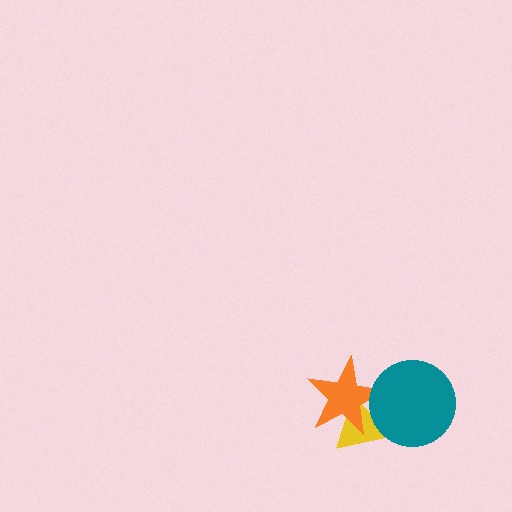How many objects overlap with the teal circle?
2 objects overlap with the teal circle.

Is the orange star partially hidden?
Yes, it is partially covered by another shape.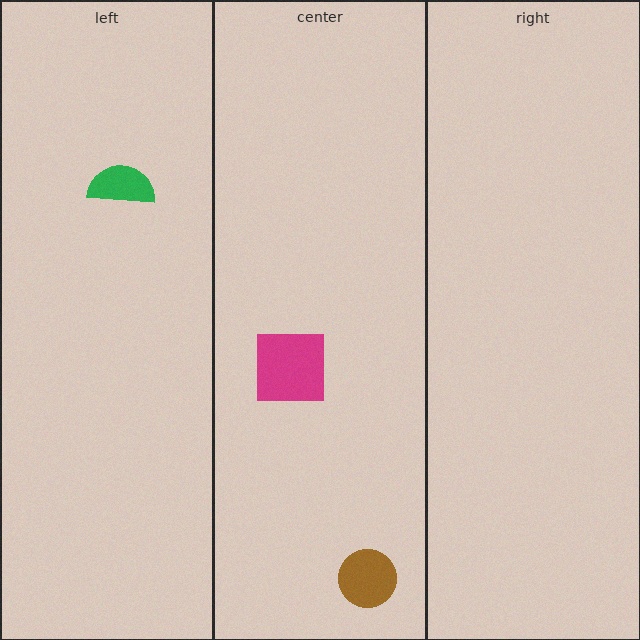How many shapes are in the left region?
1.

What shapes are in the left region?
The green semicircle.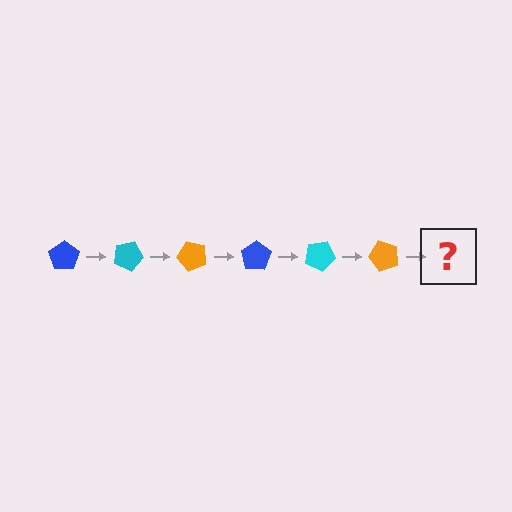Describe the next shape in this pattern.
It should be a blue pentagon, rotated 150 degrees from the start.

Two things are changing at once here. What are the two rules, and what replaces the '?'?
The two rules are that it rotates 25 degrees each step and the color cycles through blue, cyan, and orange. The '?' should be a blue pentagon, rotated 150 degrees from the start.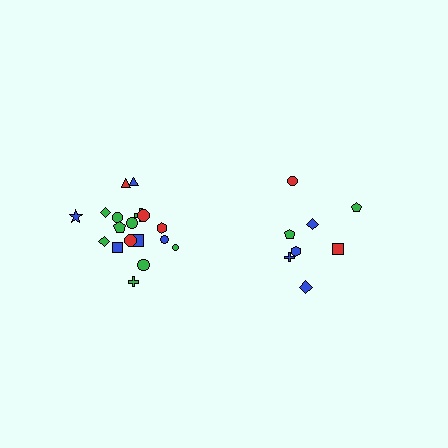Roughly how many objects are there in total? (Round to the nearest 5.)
Roughly 25 objects in total.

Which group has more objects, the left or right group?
The left group.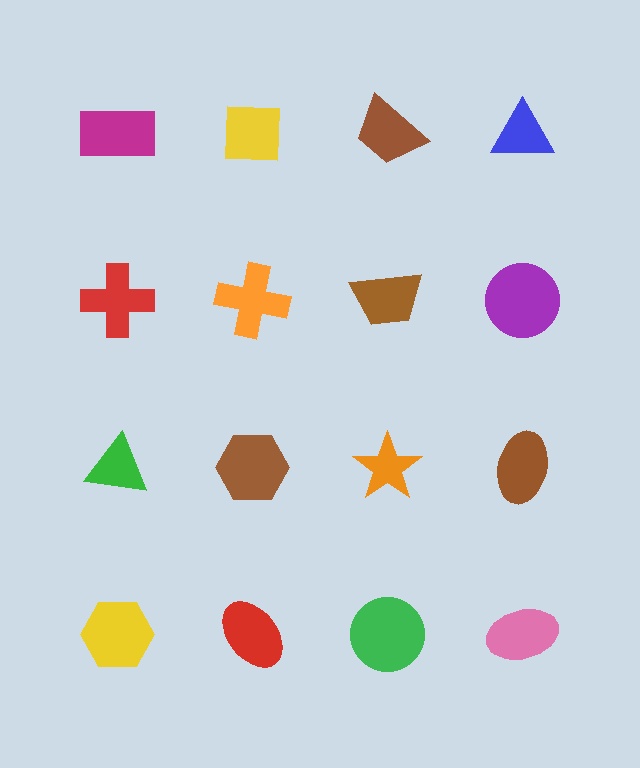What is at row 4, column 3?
A green circle.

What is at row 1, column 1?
A magenta rectangle.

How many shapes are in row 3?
4 shapes.